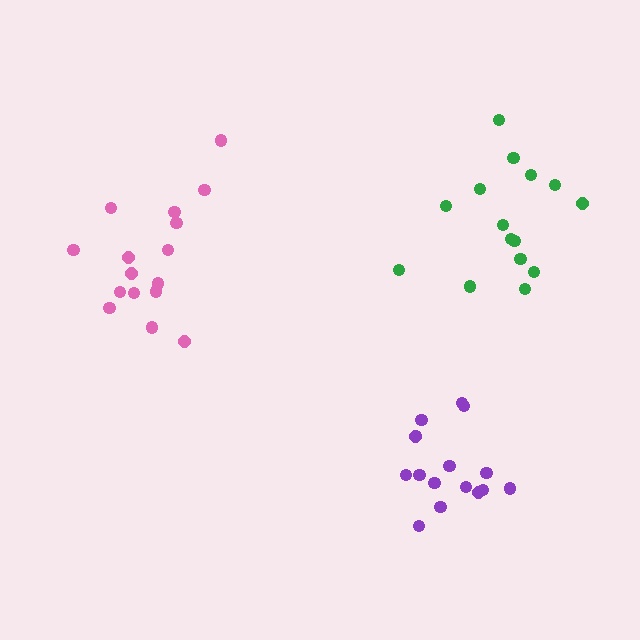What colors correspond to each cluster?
The clusters are colored: pink, green, purple.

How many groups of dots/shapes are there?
There are 3 groups.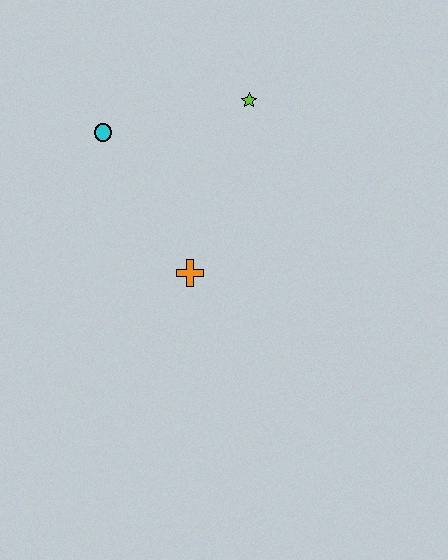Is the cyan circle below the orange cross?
No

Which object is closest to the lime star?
The cyan circle is closest to the lime star.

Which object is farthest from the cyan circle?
The orange cross is farthest from the cyan circle.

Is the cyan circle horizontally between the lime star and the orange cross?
No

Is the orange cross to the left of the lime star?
Yes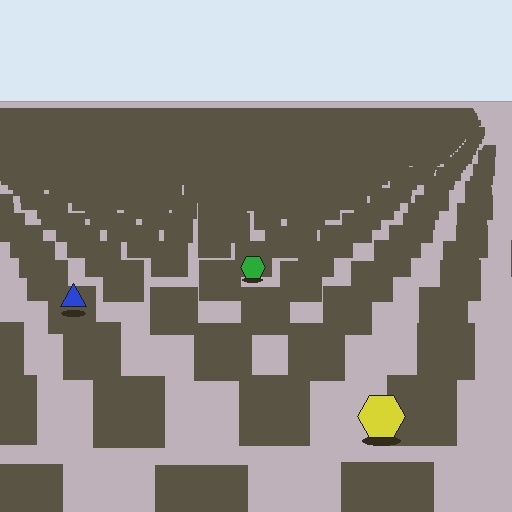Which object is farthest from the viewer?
The green hexagon is farthest from the viewer. It appears smaller and the ground texture around it is denser.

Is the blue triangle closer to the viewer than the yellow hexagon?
No. The yellow hexagon is closer — you can tell from the texture gradient: the ground texture is coarser near it.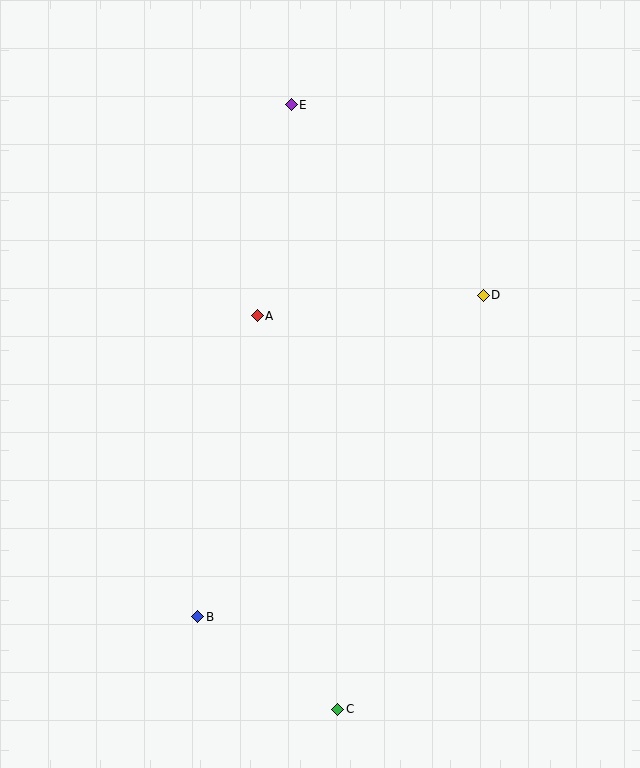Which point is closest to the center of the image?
Point A at (257, 316) is closest to the center.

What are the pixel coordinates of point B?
Point B is at (198, 617).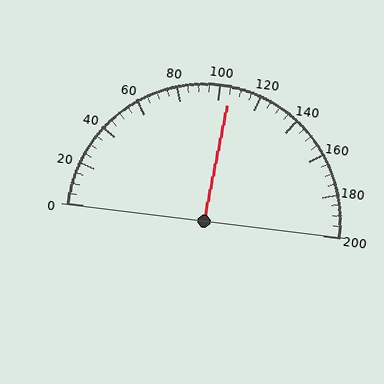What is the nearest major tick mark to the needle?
The nearest major tick mark is 100.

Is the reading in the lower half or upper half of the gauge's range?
The reading is in the upper half of the range (0 to 200).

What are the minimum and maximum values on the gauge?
The gauge ranges from 0 to 200.